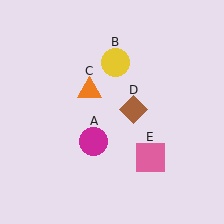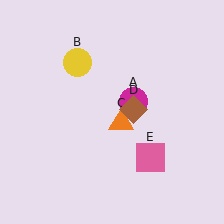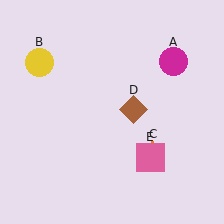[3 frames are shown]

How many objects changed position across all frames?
3 objects changed position: magenta circle (object A), yellow circle (object B), orange triangle (object C).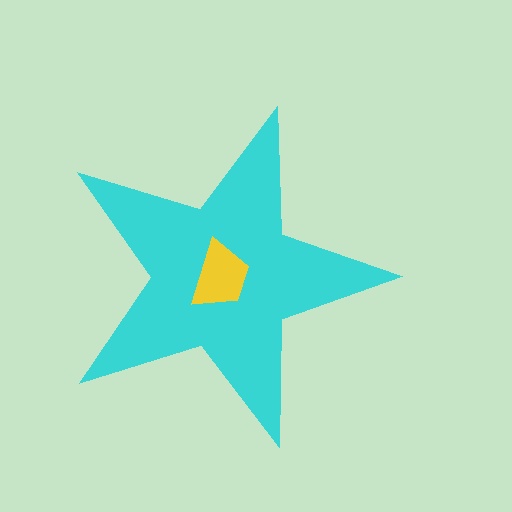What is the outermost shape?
The cyan star.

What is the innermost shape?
The yellow trapezoid.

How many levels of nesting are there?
2.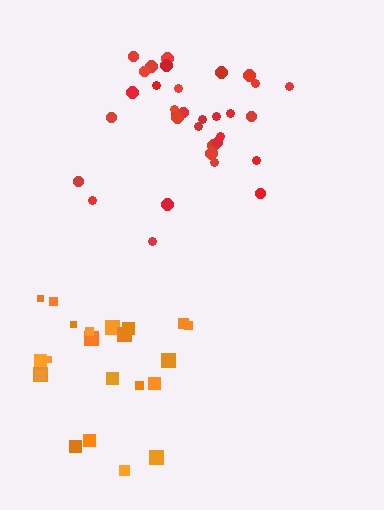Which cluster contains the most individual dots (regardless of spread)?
Red (33).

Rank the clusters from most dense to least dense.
red, orange.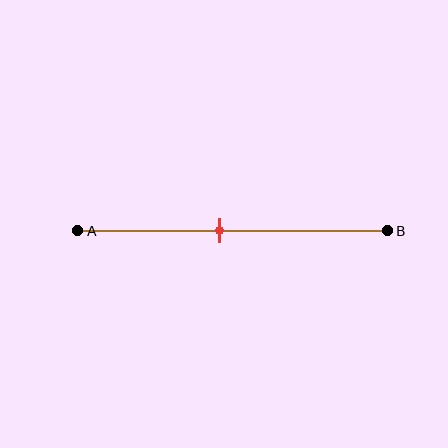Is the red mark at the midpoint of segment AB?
No, the mark is at about 45% from A, not at the 50% midpoint.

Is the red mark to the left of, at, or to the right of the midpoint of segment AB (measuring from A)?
The red mark is to the left of the midpoint of segment AB.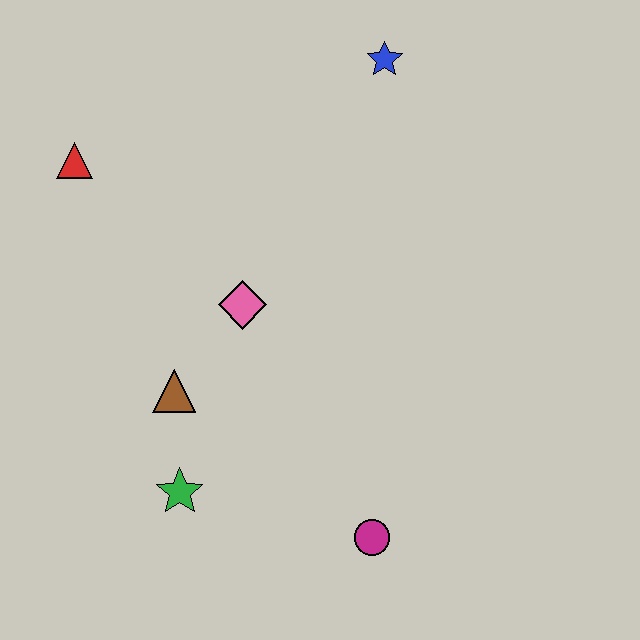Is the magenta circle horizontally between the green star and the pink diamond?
No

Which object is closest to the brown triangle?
The green star is closest to the brown triangle.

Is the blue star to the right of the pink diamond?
Yes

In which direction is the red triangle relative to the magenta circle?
The red triangle is above the magenta circle.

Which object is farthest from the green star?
The blue star is farthest from the green star.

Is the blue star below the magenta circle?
No